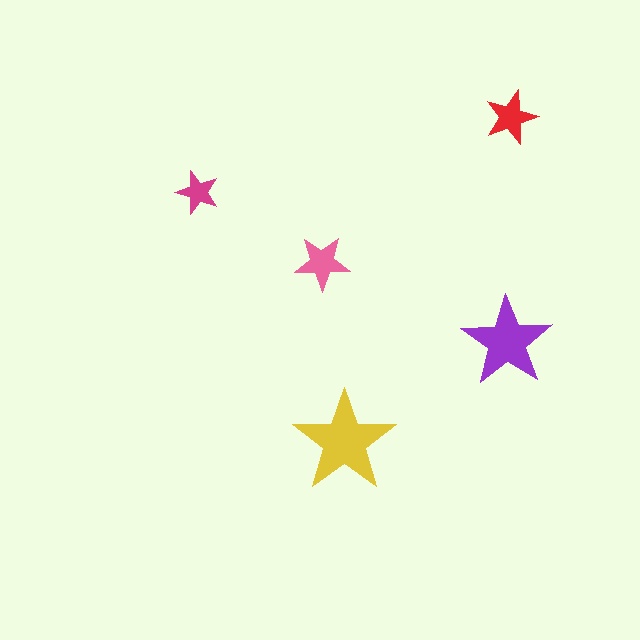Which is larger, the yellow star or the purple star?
The yellow one.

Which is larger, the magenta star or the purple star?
The purple one.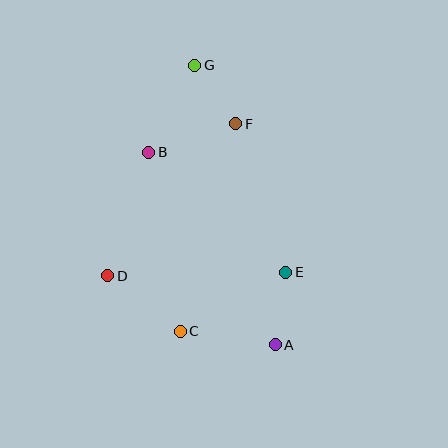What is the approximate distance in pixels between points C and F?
The distance between C and F is approximately 215 pixels.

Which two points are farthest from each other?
Points A and G are farthest from each other.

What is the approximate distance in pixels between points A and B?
The distance between A and B is approximately 231 pixels.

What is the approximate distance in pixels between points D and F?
The distance between D and F is approximately 199 pixels.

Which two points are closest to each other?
Points F and G are closest to each other.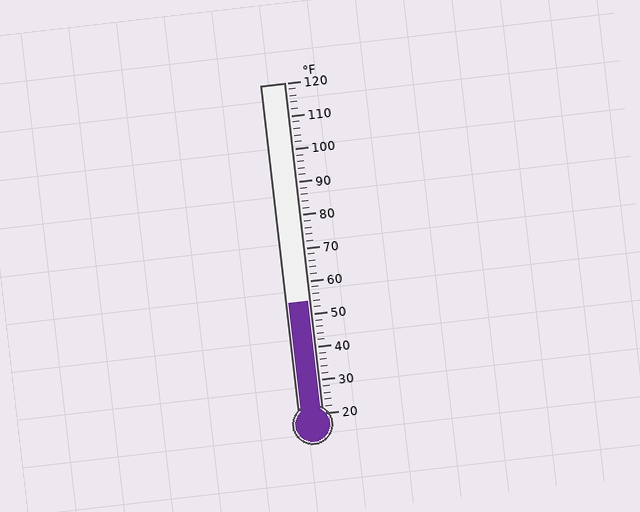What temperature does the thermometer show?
The thermometer shows approximately 54°F.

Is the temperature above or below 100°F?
The temperature is below 100°F.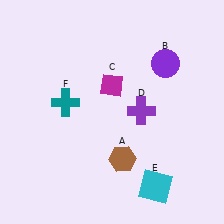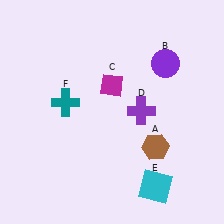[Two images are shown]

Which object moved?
The brown hexagon (A) moved right.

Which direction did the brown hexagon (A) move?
The brown hexagon (A) moved right.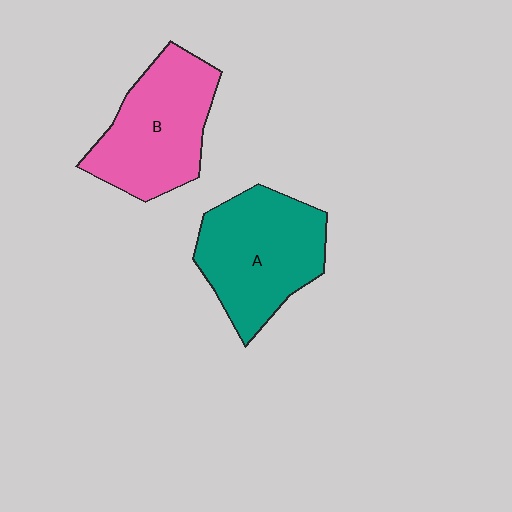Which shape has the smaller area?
Shape B (pink).